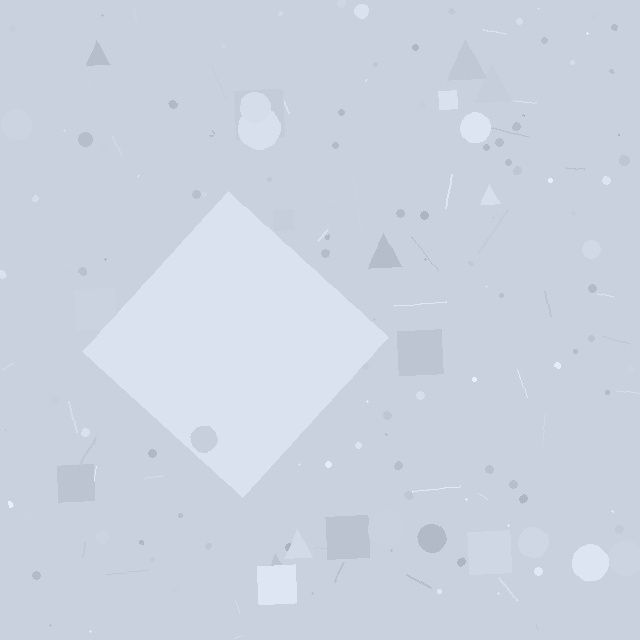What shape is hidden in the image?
A diamond is hidden in the image.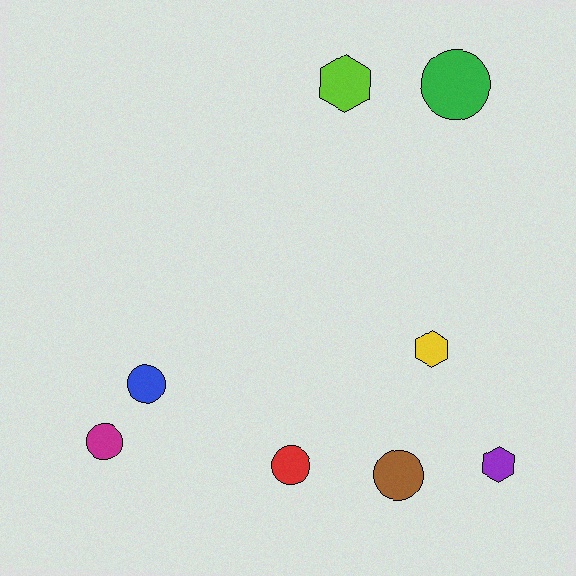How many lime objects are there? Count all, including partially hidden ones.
There is 1 lime object.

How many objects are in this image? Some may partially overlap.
There are 8 objects.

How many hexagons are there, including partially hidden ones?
There are 3 hexagons.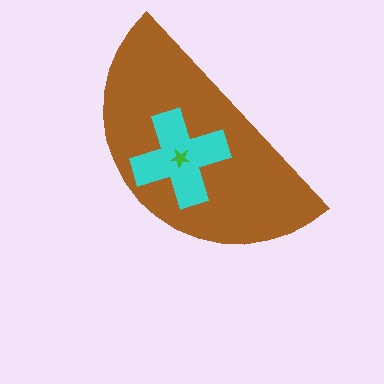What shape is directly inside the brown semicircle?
The cyan cross.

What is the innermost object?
The green star.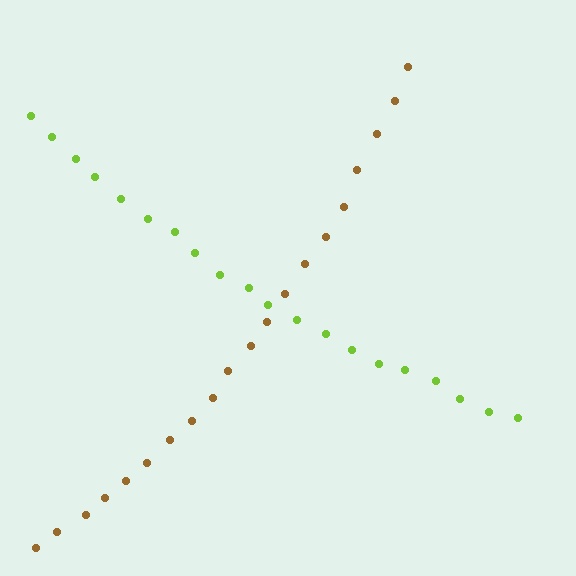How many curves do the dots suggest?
There are 2 distinct paths.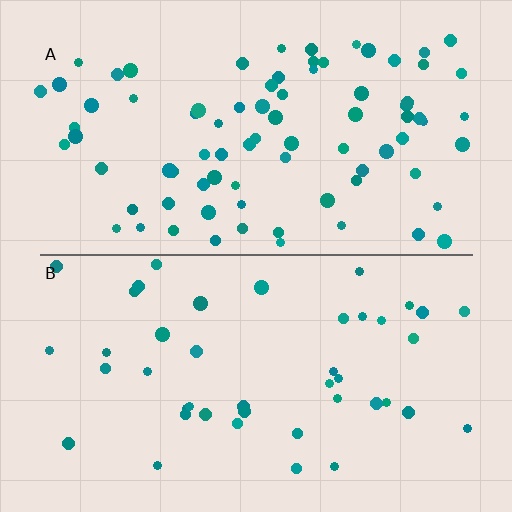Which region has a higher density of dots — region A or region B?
A (the top).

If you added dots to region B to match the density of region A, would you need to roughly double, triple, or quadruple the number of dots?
Approximately double.